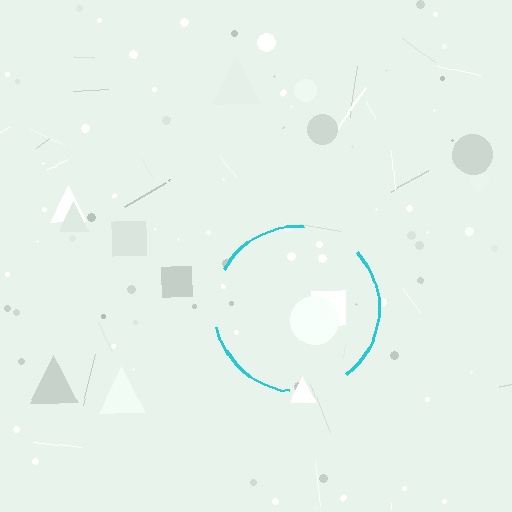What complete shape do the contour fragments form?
The contour fragments form a circle.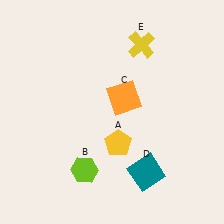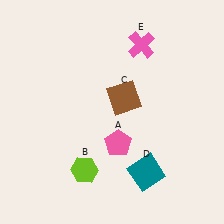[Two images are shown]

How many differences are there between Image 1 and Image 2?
There are 3 differences between the two images.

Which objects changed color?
A changed from yellow to pink. C changed from orange to brown. E changed from yellow to pink.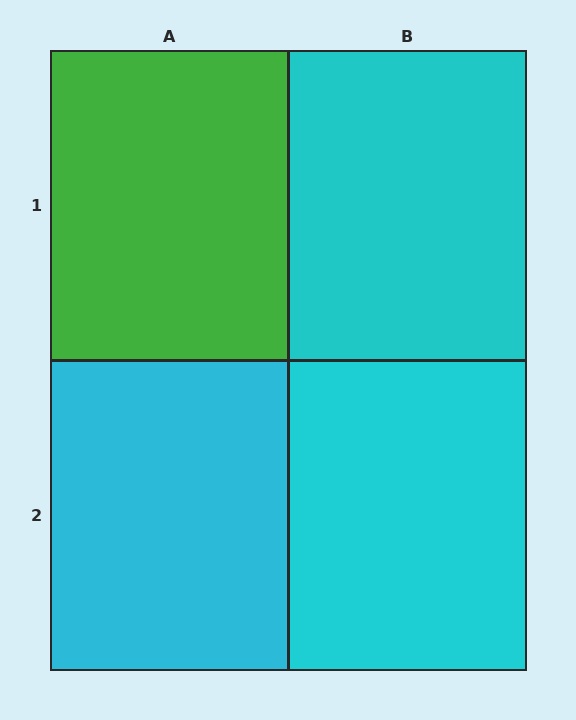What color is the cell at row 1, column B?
Cyan.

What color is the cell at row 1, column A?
Green.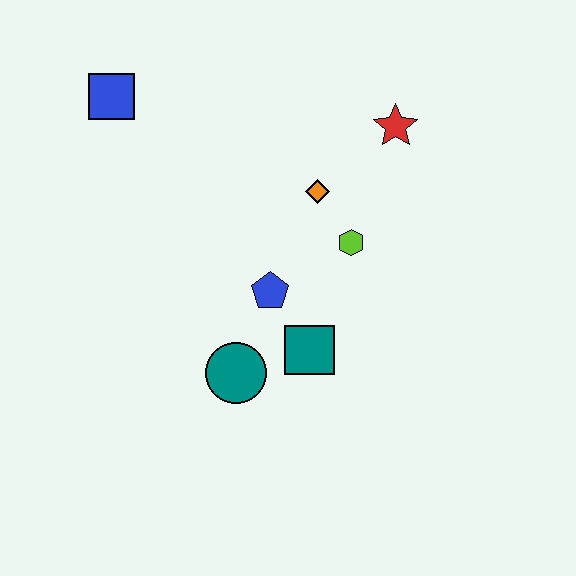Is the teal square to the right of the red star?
No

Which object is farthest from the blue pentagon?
The blue square is farthest from the blue pentagon.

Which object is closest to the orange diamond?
The lime hexagon is closest to the orange diamond.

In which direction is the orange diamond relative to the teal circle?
The orange diamond is above the teal circle.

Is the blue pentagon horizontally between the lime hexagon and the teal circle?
Yes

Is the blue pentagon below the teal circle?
No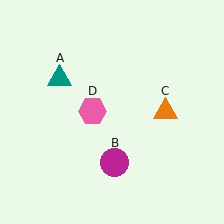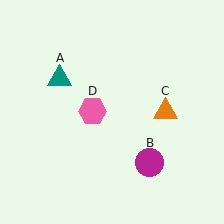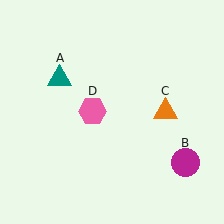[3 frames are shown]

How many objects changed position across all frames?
1 object changed position: magenta circle (object B).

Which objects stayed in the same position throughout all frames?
Teal triangle (object A) and orange triangle (object C) and pink hexagon (object D) remained stationary.